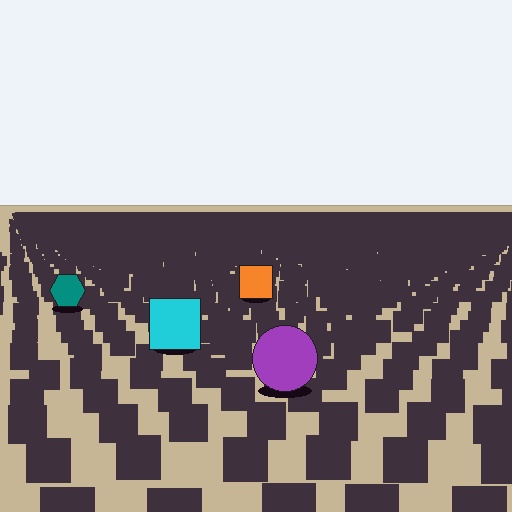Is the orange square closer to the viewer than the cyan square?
No. The cyan square is closer — you can tell from the texture gradient: the ground texture is coarser near it.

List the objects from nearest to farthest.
From nearest to farthest: the purple circle, the cyan square, the teal hexagon, the orange square.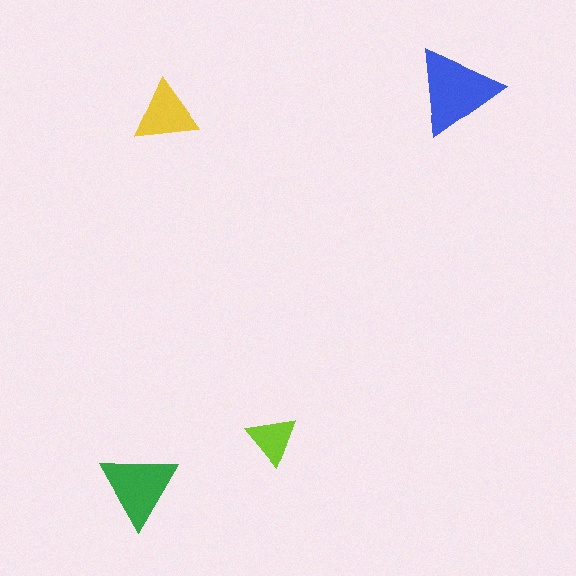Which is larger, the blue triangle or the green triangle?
The blue one.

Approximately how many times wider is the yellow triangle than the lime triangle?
About 1.5 times wider.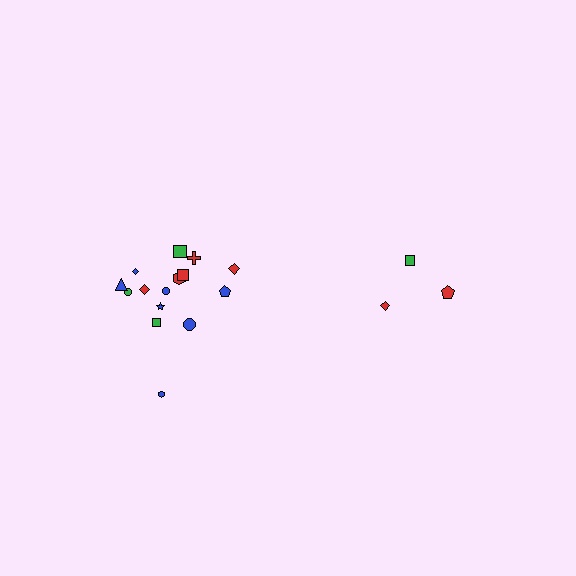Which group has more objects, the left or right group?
The left group.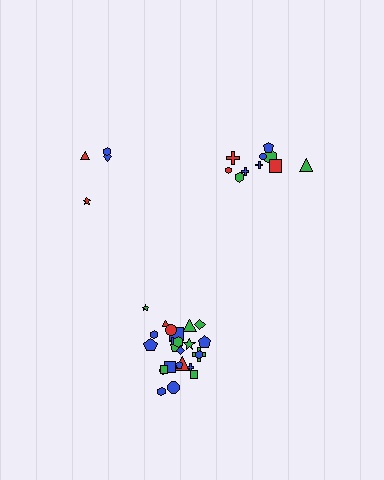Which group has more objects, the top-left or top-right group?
The top-right group.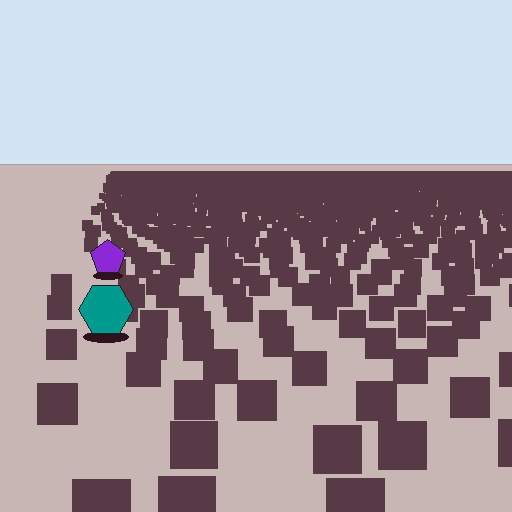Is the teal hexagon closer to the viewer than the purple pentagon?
Yes. The teal hexagon is closer — you can tell from the texture gradient: the ground texture is coarser near it.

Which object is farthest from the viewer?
The purple pentagon is farthest from the viewer. It appears smaller and the ground texture around it is denser.